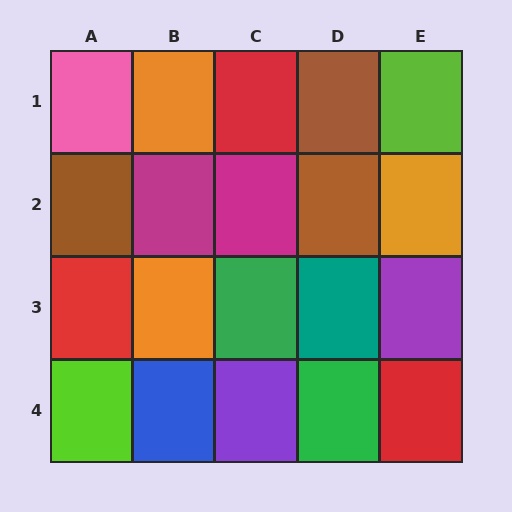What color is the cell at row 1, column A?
Pink.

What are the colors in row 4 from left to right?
Lime, blue, purple, green, red.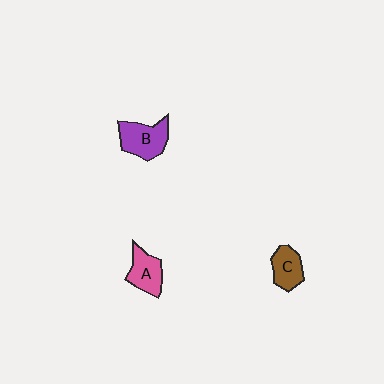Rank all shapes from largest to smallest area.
From largest to smallest: B (purple), A (pink), C (brown).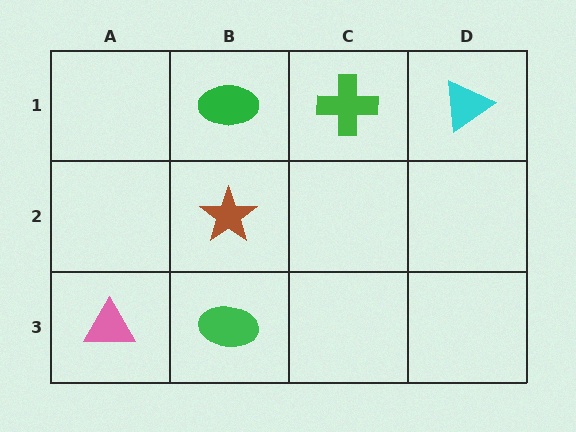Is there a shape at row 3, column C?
No, that cell is empty.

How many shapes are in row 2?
1 shape.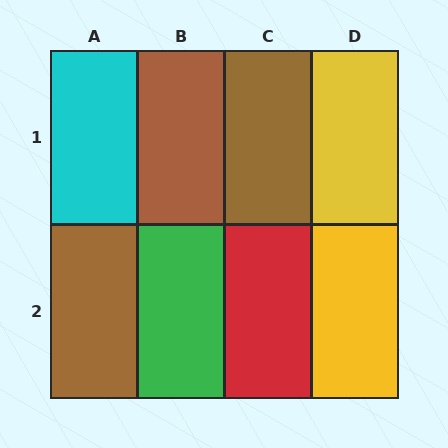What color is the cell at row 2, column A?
Brown.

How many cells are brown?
3 cells are brown.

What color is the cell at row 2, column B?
Green.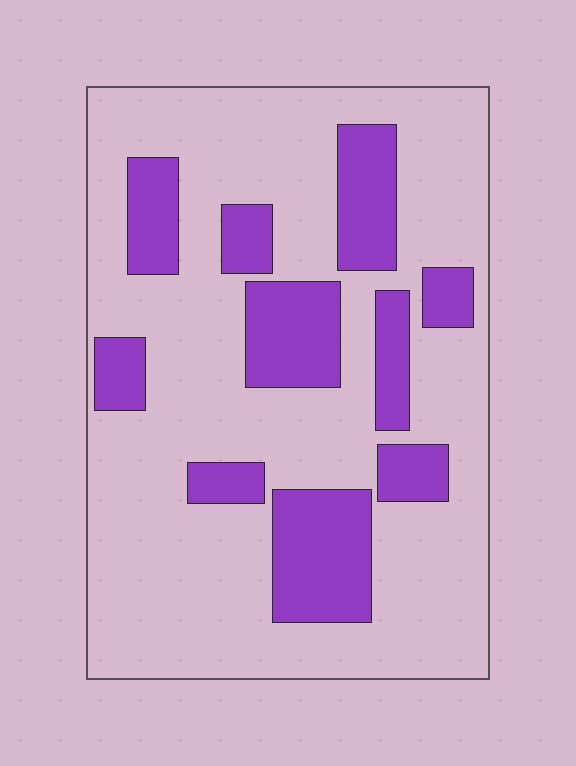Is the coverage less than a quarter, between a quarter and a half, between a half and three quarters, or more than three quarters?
Between a quarter and a half.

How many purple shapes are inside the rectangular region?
10.